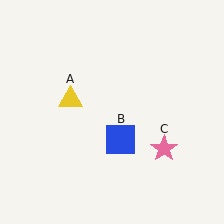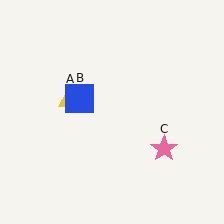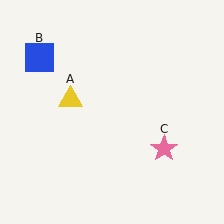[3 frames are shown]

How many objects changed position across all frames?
1 object changed position: blue square (object B).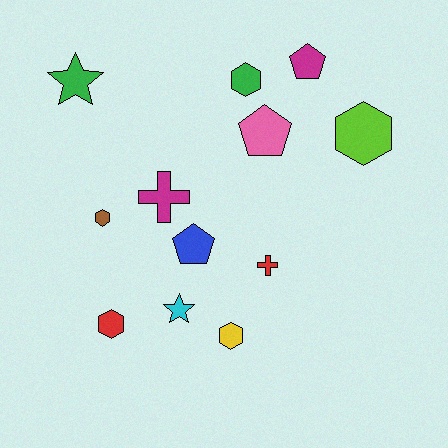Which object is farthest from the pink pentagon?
The red hexagon is farthest from the pink pentagon.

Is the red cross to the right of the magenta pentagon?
No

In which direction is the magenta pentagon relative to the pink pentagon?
The magenta pentagon is above the pink pentagon.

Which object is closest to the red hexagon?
The cyan star is closest to the red hexagon.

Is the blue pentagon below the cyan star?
No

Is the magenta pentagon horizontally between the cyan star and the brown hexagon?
No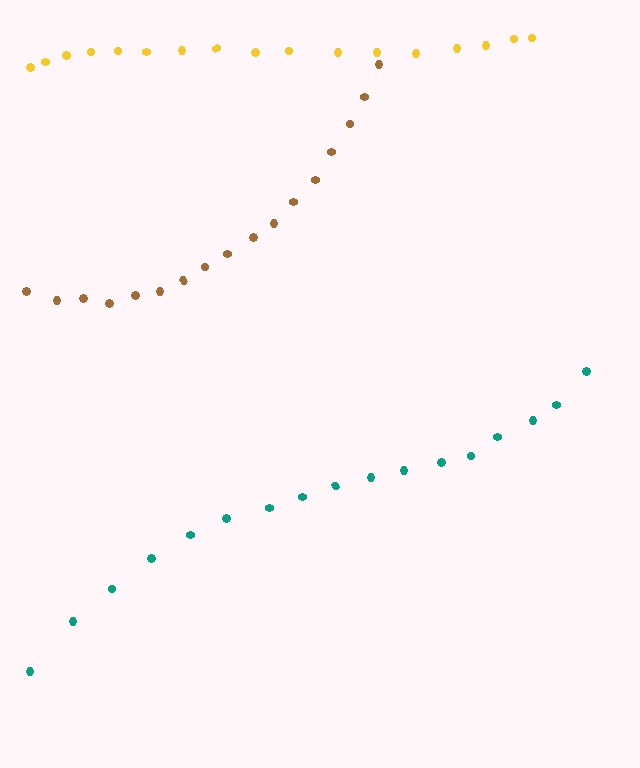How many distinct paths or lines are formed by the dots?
There are 3 distinct paths.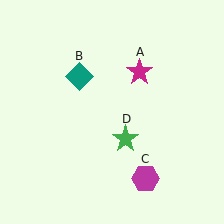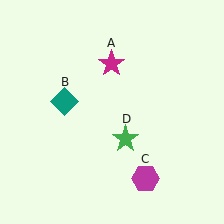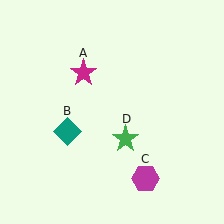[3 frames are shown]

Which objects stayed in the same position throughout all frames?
Magenta hexagon (object C) and green star (object D) remained stationary.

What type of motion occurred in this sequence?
The magenta star (object A), teal diamond (object B) rotated counterclockwise around the center of the scene.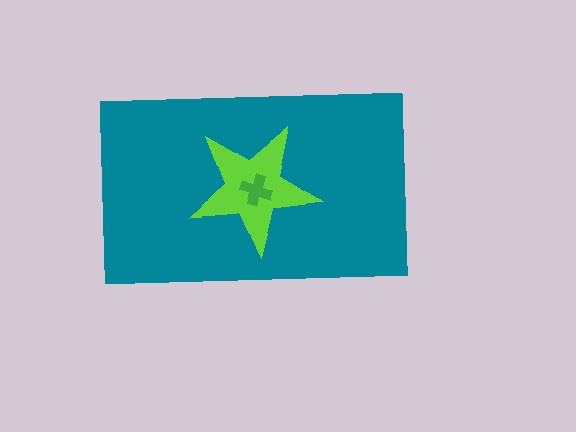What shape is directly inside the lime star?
The green cross.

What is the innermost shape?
The green cross.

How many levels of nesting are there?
3.